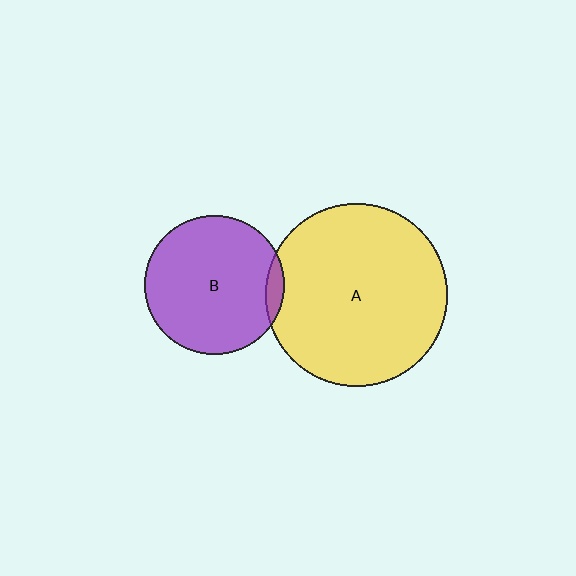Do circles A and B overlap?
Yes.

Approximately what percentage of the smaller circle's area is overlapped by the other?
Approximately 5%.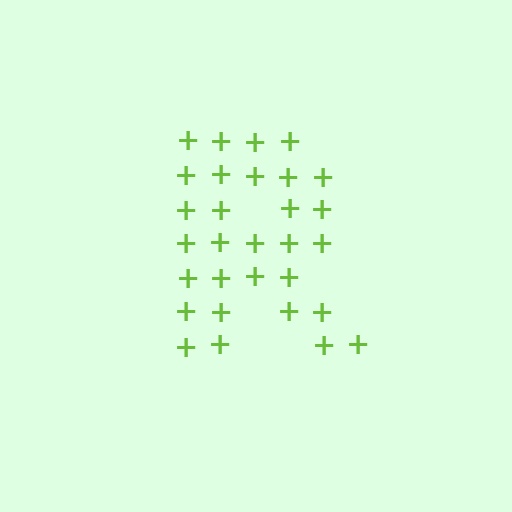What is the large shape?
The large shape is the letter R.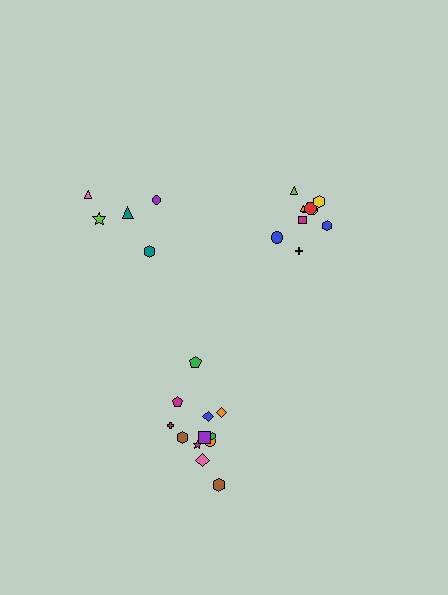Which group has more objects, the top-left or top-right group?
The top-right group.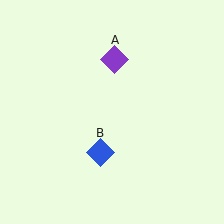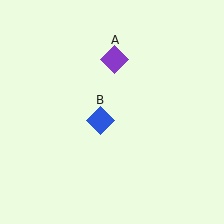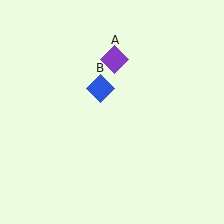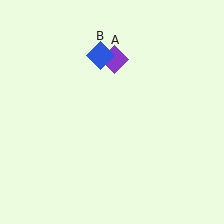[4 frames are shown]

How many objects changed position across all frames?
1 object changed position: blue diamond (object B).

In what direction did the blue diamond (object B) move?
The blue diamond (object B) moved up.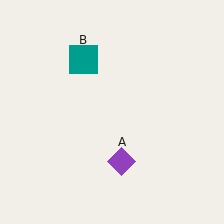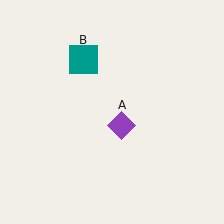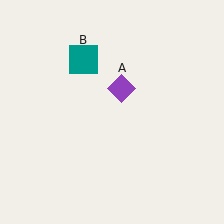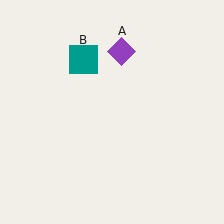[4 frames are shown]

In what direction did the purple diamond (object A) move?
The purple diamond (object A) moved up.